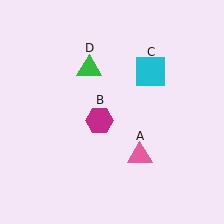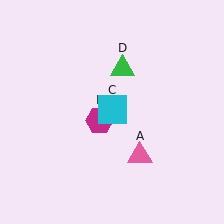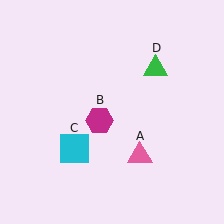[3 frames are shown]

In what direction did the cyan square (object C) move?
The cyan square (object C) moved down and to the left.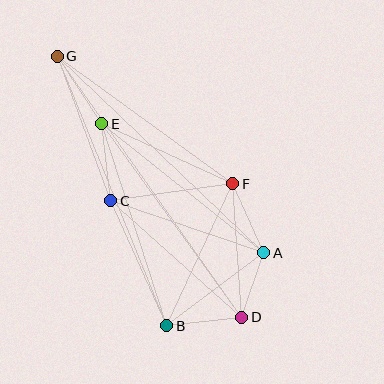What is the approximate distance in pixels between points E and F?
The distance between E and F is approximately 144 pixels.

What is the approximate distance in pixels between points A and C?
The distance between A and C is approximately 162 pixels.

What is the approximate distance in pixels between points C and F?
The distance between C and F is approximately 123 pixels.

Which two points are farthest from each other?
Points D and G are farthest from each other.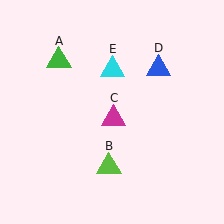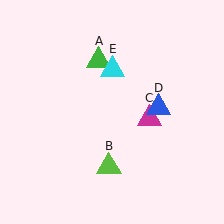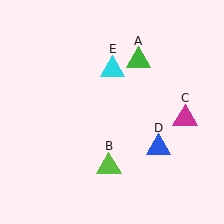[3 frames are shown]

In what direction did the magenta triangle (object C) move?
The magenta triangle (object C) moved right.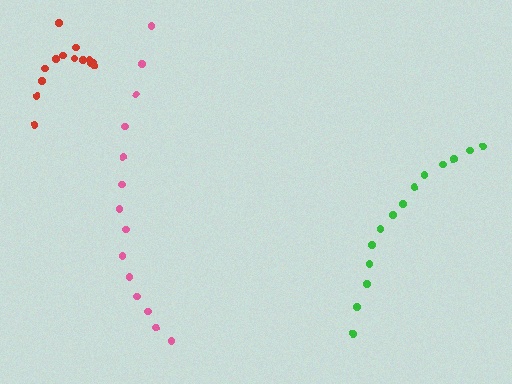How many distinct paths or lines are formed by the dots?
There are 3 distinct paths.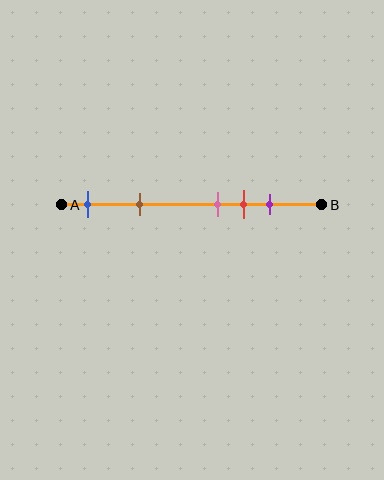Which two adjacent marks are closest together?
The pink and red marks are the closest adjacent pair.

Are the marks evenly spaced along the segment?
No, the marks are not evenly spaced.